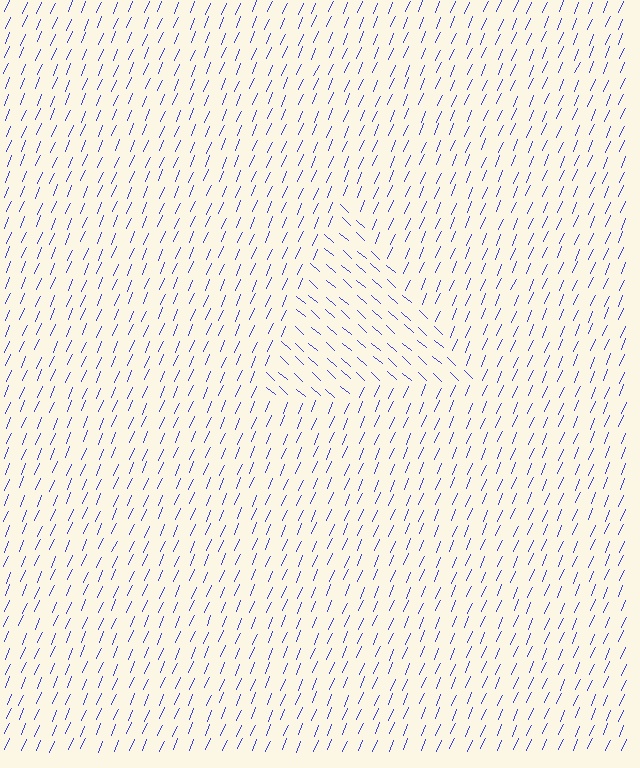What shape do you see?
I see a triangle.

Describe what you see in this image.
The image is filled with small blue line segments. A triangle region in the image has lines oriented differently from the surrounding lines, creating a visible texture boundary.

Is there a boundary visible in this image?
Yes, there is a texture boundary formed by a change in line orientation.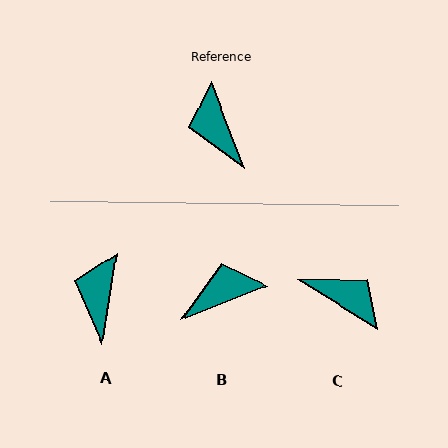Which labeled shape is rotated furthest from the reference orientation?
C, about 143 degrees away.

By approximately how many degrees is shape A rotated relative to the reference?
Approximately 31 degrees clockwise.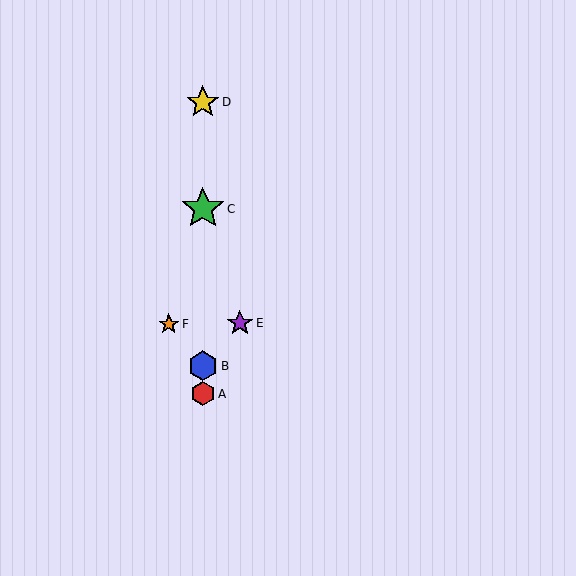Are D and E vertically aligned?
No, D is at x≈203 and E is at x≈240.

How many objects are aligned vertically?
4 objects (A, B, C, D) are aligned vertically.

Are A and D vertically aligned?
Yes, both are at x≈203.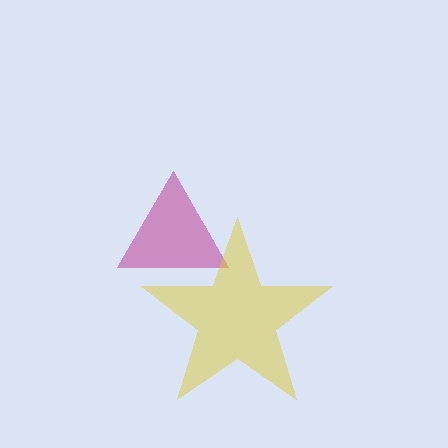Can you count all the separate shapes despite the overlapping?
Yes, there are 2 separate shapes.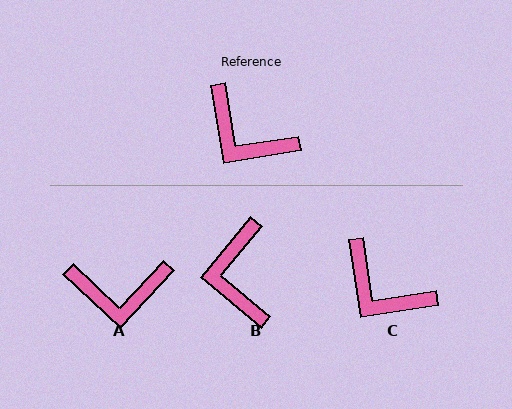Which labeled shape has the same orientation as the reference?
C.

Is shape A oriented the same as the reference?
No, it is off by about 38 degrees.